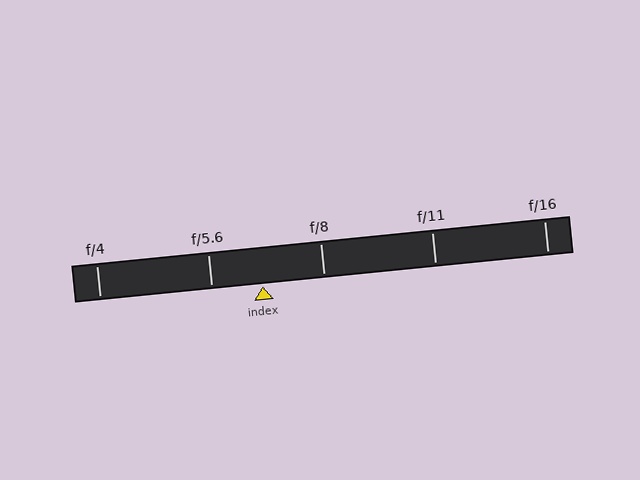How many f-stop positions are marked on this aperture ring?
There are 5 f-stop positions marked.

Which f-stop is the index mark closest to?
The index mark is closest to f/5.6.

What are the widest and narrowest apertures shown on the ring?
The widest aperture shown is f/4 and the narrowest is f/16.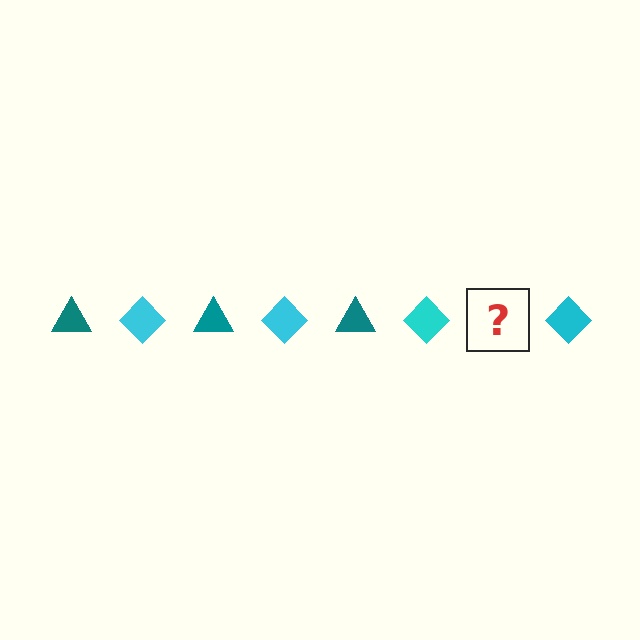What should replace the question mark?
The question mark should be replaced with a teal triangle.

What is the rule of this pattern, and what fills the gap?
The rule is that the pattern alternates between teal triangle and cyan diamond. The gap should be filled with a teal triangle.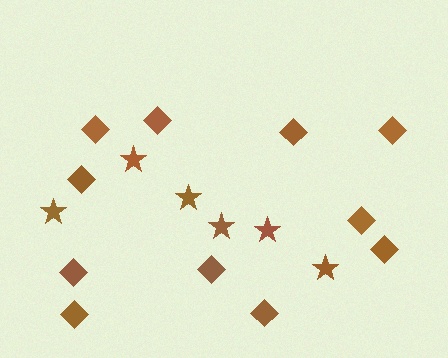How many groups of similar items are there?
There are 2 groups: one group of stars (6) and one group of diamonds (11).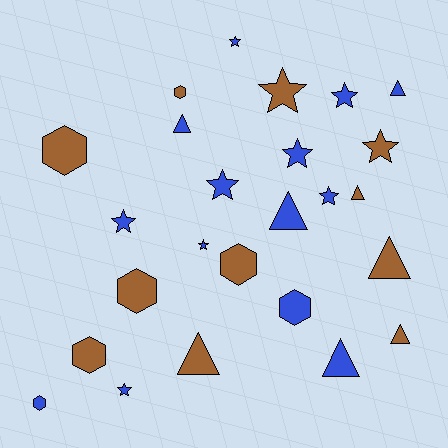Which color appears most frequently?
Blue, with 14 objects.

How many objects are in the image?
There are 25 objects.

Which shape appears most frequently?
Star, with 10 objects.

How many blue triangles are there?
There are 4 blue triangles.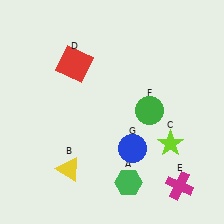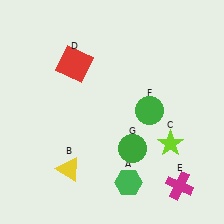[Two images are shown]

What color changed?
The circle (G) changed from blue in Image 1 to green in Image 2.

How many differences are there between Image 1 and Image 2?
There is 1 difference between the two images.